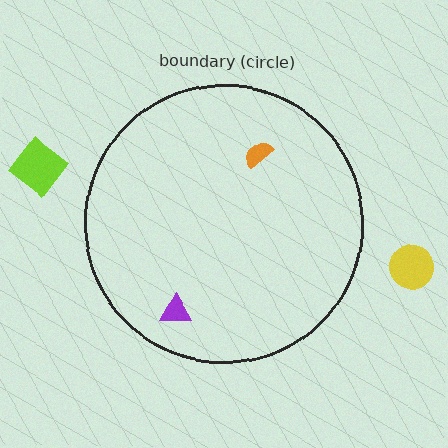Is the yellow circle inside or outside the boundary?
Outside.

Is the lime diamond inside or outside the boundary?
Outside.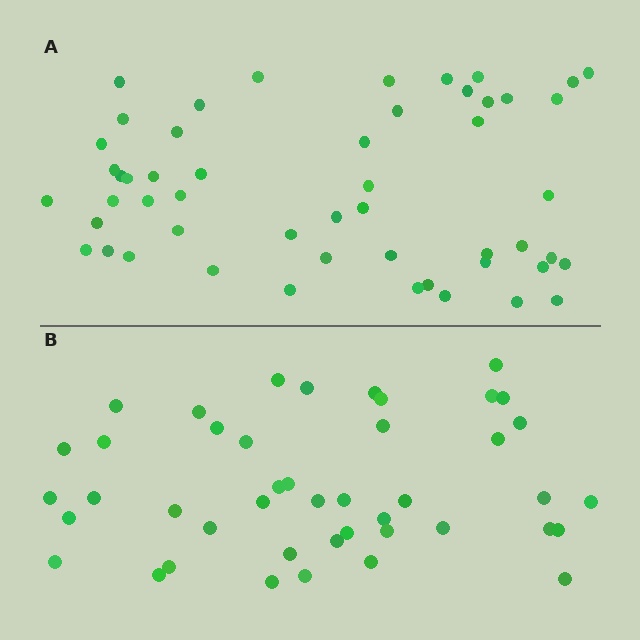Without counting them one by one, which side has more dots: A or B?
Region A (the top region) has more dots.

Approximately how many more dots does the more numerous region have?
Region A has roughly 8 or so more dots than region B.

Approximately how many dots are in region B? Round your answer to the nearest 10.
About 40 dots. (The exact count is 44, which rounds to 40.)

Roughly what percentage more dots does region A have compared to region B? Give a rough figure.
About 20% more.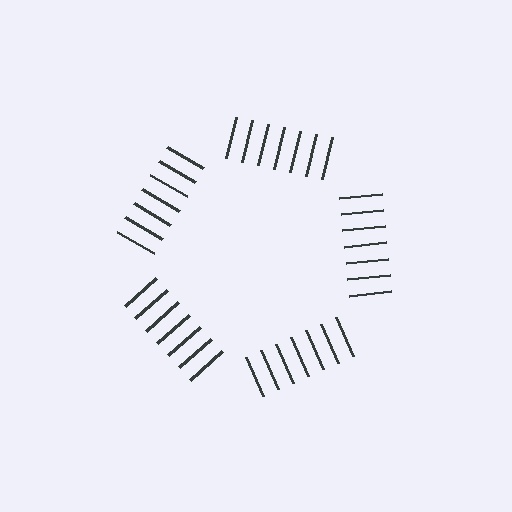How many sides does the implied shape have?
5 sides — the line-ends trace a pentagon.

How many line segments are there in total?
35 — 7 along each of the 5 edges.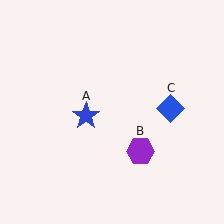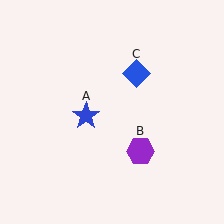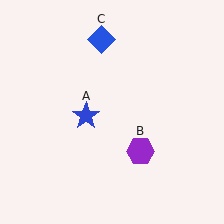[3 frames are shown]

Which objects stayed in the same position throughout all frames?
Blue star (object A) and purple hexagon (object B) remained stationary.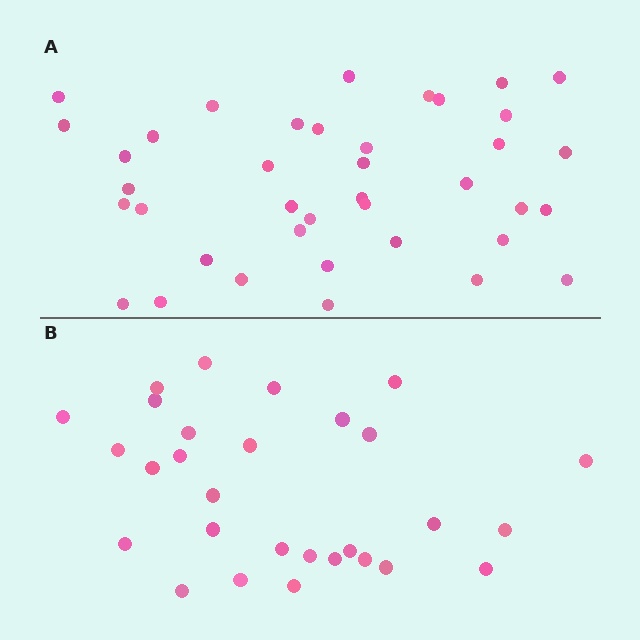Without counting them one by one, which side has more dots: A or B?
Region A (the top region) has more dots.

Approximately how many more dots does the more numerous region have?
Region A has roughly 10 or so more dots than region B.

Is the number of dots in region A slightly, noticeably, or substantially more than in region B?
Region A has noticeably more, but not dramatically so. The ratio is roughly 1.3 to 1.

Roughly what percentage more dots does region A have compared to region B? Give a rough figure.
About 35% more.